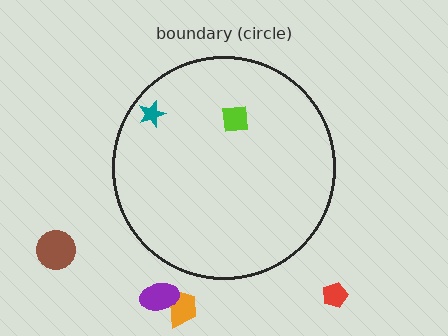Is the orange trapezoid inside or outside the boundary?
Outside.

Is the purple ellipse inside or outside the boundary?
Outside.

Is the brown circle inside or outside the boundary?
Outside.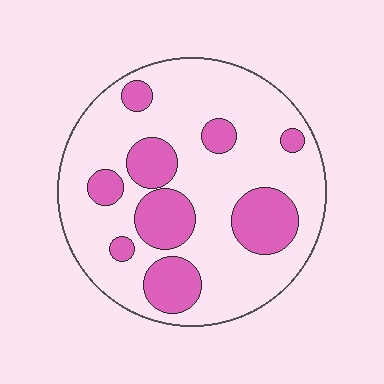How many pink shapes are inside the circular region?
9.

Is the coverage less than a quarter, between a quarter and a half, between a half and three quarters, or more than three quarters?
Between a quarter and a half.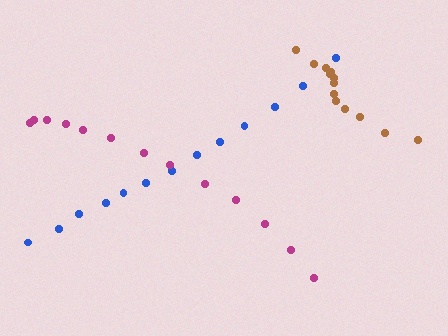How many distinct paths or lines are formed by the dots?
There are 3 distinct paths.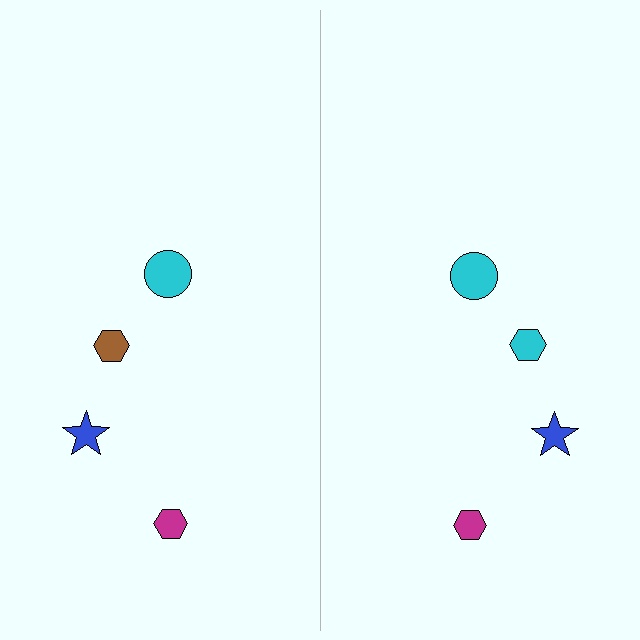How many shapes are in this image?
There are 8 shapes in this image.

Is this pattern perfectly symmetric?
No, the pattern is not perfectly symmetric. The cyan hexagon on the right side breaks the symmetry — its mirror counterpart is brown.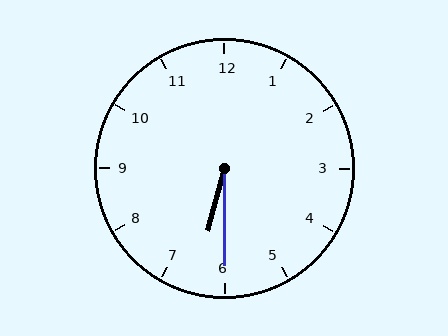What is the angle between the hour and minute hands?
Approximately 15 degrees.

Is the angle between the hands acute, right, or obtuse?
It is acute.